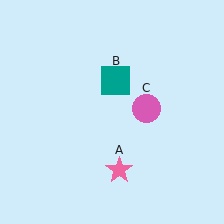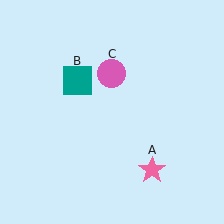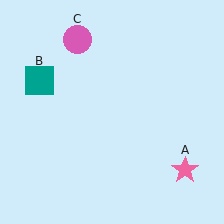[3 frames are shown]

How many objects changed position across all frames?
3 objects changed position: pink star (object A), teal square (object B), pink circle (object C).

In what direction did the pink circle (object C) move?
The pink circle (object C) moved up and to the left.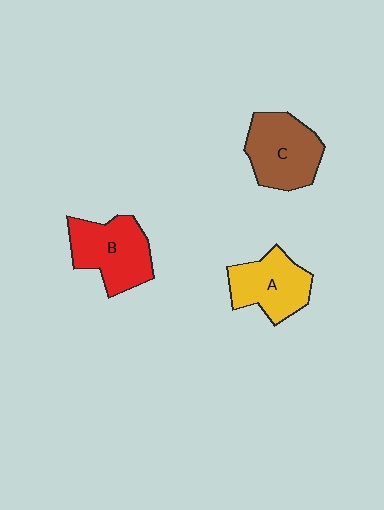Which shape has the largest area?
Shape B (red).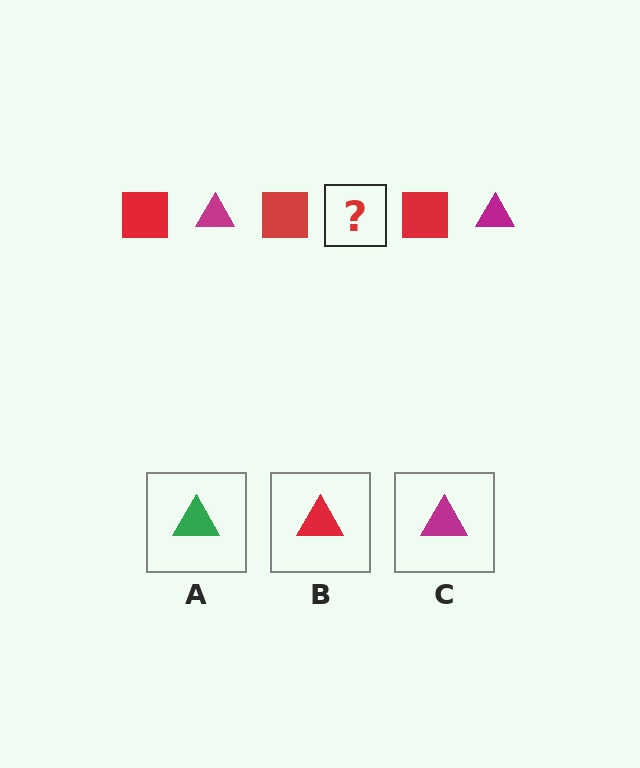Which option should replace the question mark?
Option C.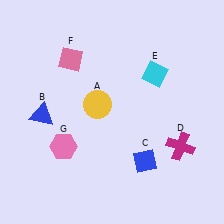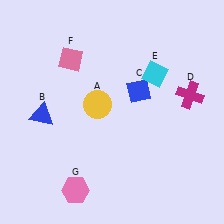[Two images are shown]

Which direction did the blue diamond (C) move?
The blue diamond (C) moved up.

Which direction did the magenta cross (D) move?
The magenta cross (D) moved up.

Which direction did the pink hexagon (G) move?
The pink hexagon (G) moved down.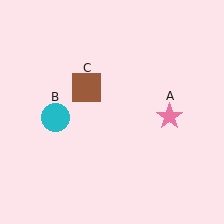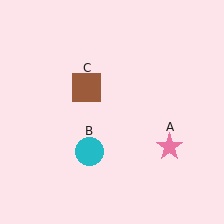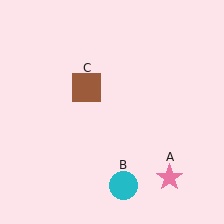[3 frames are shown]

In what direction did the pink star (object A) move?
The pink star (object A) moved down.